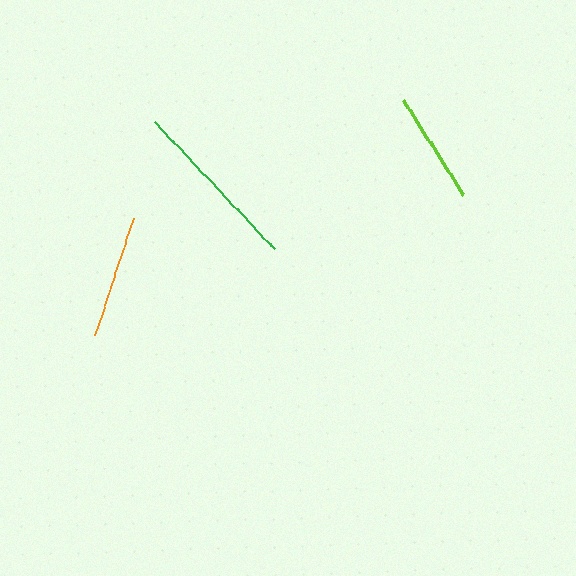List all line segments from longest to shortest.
From longest to shortest: green, orange, lime.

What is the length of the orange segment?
The orange segment is approximately 124 pixels long.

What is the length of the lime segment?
The lime segment is approximately 111 pixels long.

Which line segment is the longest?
The green line is the longest at approximately 175 pixels.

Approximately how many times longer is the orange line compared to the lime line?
The orange line is approximately 1.1 times the length of the lime line.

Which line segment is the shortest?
The lime line is the shortest at approximately 111 pixels.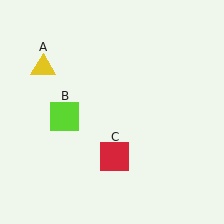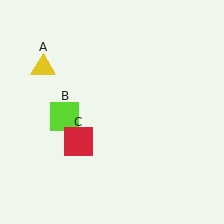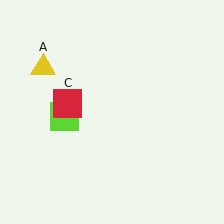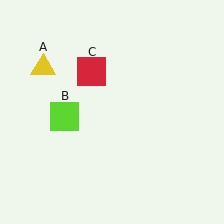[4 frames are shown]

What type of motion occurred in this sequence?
The red square (object C) rotated clockwise around the center of the scene.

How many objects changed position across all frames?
1 object changed position: red square (object C).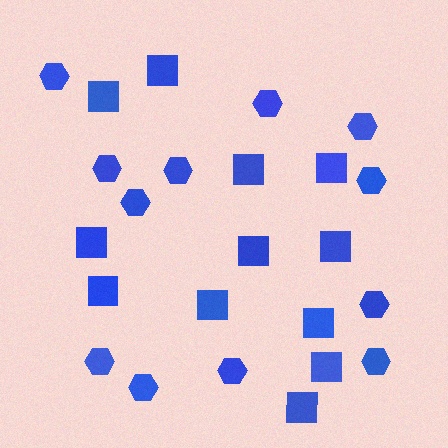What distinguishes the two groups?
There are 2 groups: one group of hexagons (12) and one group of squares (12).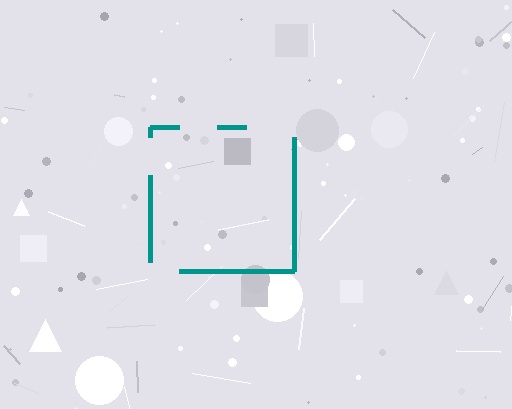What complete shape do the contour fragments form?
The contour fragments form a square.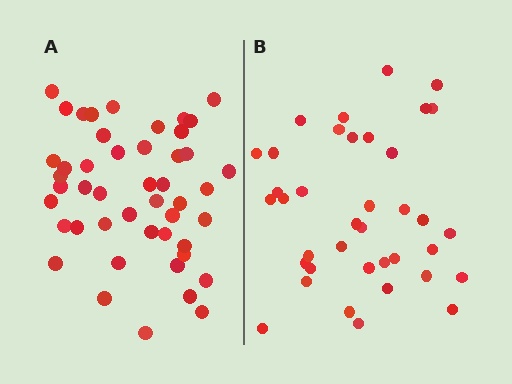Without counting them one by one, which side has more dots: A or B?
Region A (the left region) has more dots.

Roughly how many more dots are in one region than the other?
Region A has roughly 8 or so more dots than region B.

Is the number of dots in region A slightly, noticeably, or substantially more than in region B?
Region A has only slightly more — the two regions are fairly close. The ratio is roughly 1.2 to 1.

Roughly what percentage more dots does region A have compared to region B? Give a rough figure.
About 25% more.